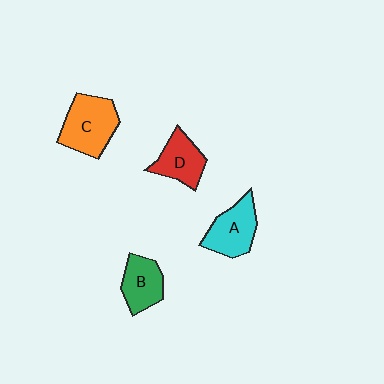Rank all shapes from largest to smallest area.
From largest to smallest: C (orange), A (cyan), D (red), B (green).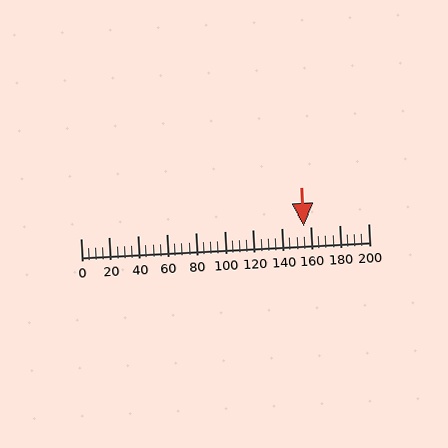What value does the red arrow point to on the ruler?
The red arrow points to approximately 155.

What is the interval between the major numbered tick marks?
The major tick marks are spaced 20 units apart.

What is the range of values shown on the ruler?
The ruler shows values from 0 to 200.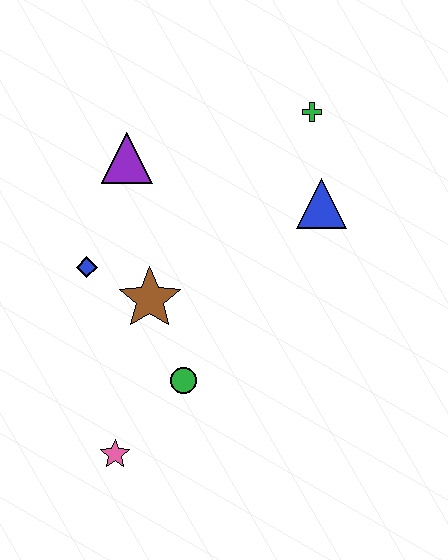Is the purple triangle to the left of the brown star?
Yes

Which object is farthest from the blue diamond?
The green cross is farthest from the blue diamond.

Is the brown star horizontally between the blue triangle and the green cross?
No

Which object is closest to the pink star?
The green circle is closest to the pink star.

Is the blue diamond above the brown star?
Yes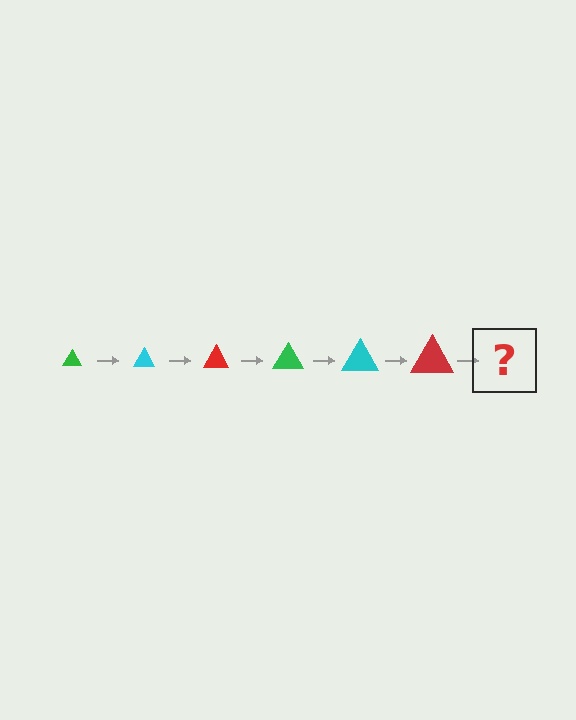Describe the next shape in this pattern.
It should be a green triangle, larger than the previous one.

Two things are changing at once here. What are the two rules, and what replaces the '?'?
The two rules are that the triangle grows larger each step and the color cycles through green, cyan, and red. The '?' should be a green triangle, larger than the previous one.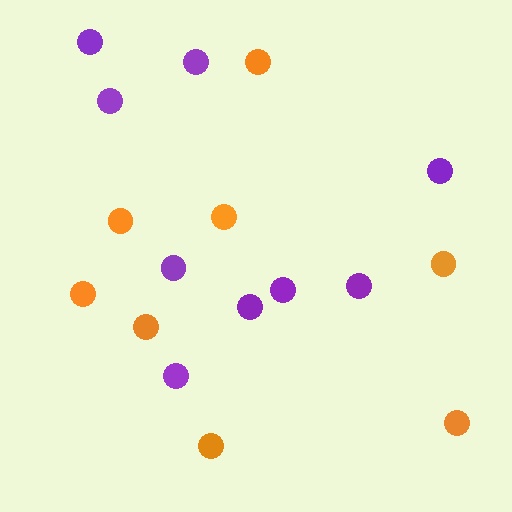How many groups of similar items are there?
There are 2 groups: one group of orange circles (8) and one group of purple circles (9).